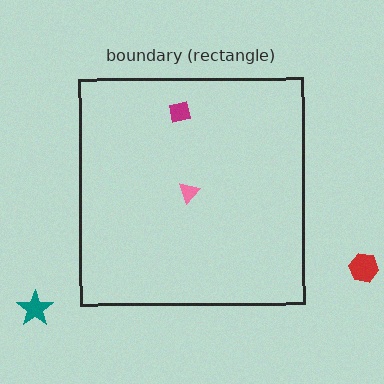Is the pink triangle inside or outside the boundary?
Inside.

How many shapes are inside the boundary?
2 inside, 2 outside.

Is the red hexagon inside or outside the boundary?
Outside.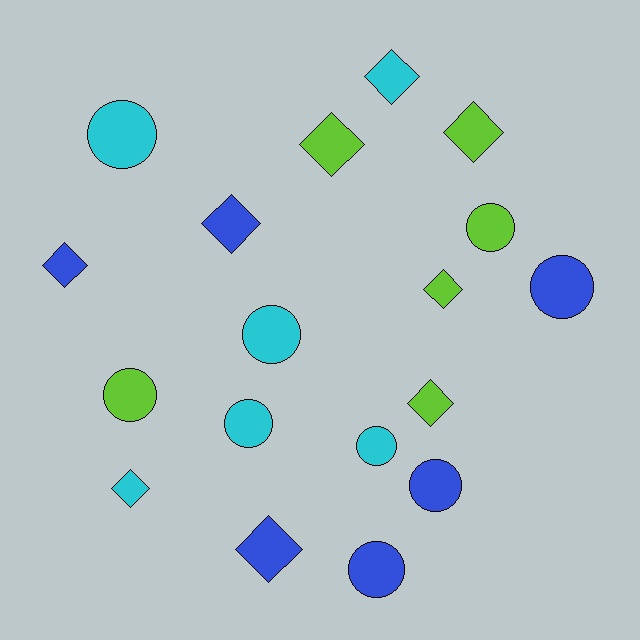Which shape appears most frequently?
Diamond, with 9 objects.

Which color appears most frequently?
Blue, with 6 objects.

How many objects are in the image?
There are 18 objects.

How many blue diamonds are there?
There are 3 blue diamonds.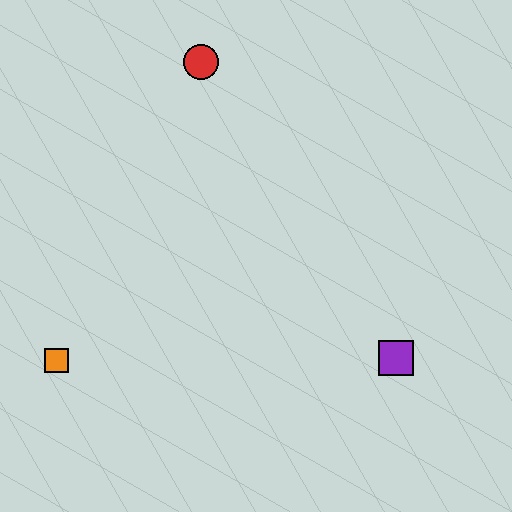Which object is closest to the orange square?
The red circle is closest to the orange square.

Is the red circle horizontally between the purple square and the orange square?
Yes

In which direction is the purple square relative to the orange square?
The purple square is to the right of the orange square.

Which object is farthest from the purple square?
The red circle is farthest from the purple square.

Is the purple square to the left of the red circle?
No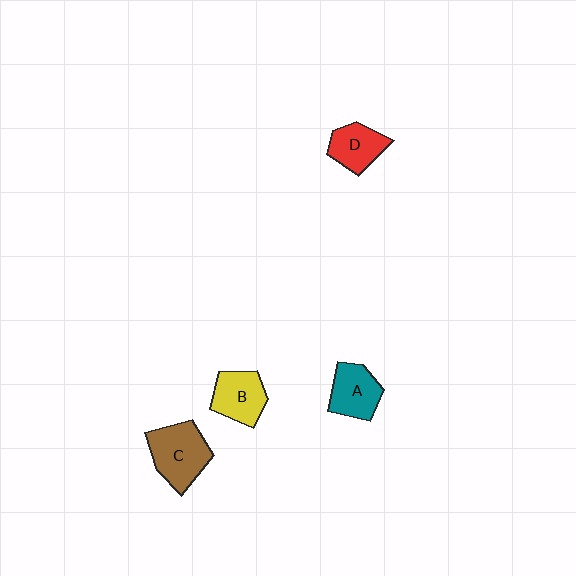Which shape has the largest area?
Shape C (brown).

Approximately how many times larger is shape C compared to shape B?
Approximately 1.3 times.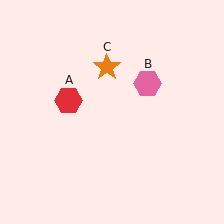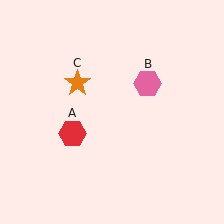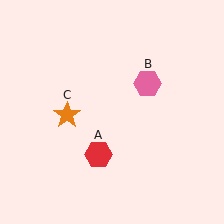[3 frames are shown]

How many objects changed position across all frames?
2 objects changed position: red hexagon (object A), orange star (object C).